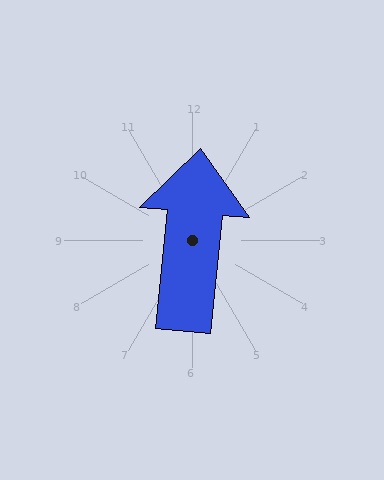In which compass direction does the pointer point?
North.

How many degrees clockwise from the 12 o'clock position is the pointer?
Approximately 6 degrees.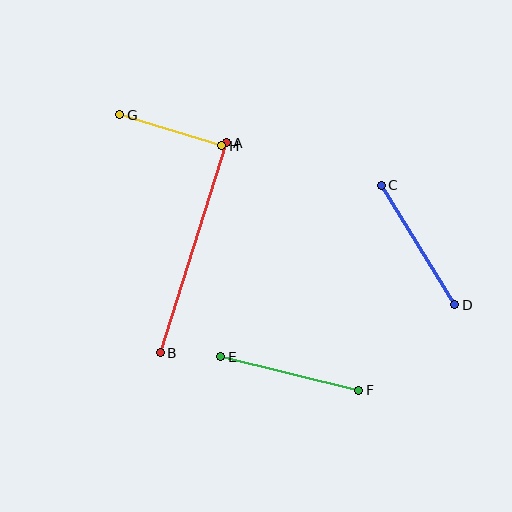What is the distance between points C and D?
The distance is approximately 140 pixels.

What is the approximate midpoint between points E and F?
The midpoint is at approximately (290, 373) pixels.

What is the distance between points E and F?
The distance is approximately 142 pixels.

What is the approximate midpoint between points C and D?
The midpoint is at approximately (418, 245) pixels.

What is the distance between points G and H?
The distance is approximately 106 pixels.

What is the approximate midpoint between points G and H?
The midpoint is at approximately (171, 130) pixels.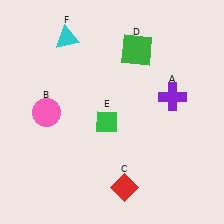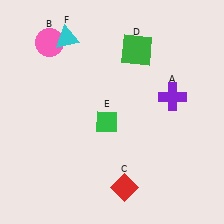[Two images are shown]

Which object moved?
The pink circle (B) moved up.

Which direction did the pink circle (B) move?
The pink circle (B) moved up.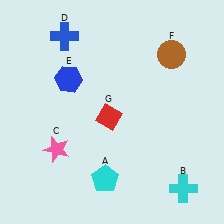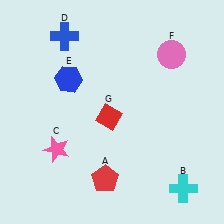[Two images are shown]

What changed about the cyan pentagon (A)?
In Image 1, A is cyan. In Image 2, it changed to red.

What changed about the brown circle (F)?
In Image 1, F is brown. In Image 2, it changed to pink.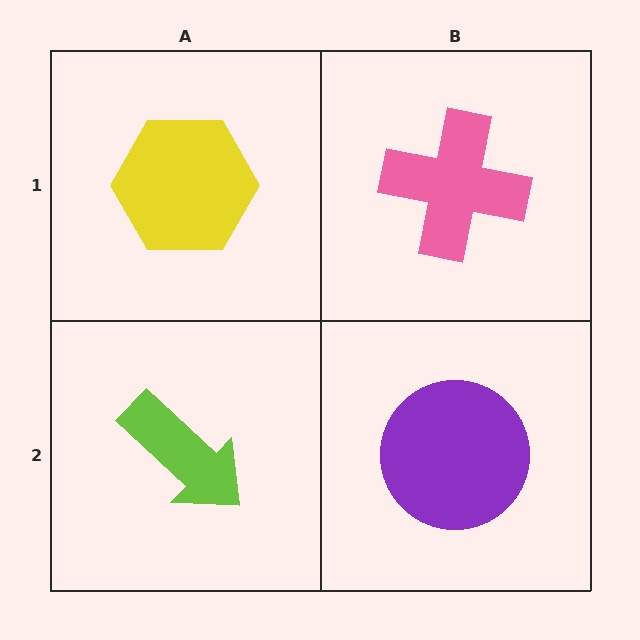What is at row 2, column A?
A lime arrow.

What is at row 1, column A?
A yellow hexagon.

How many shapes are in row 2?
2 shapes.